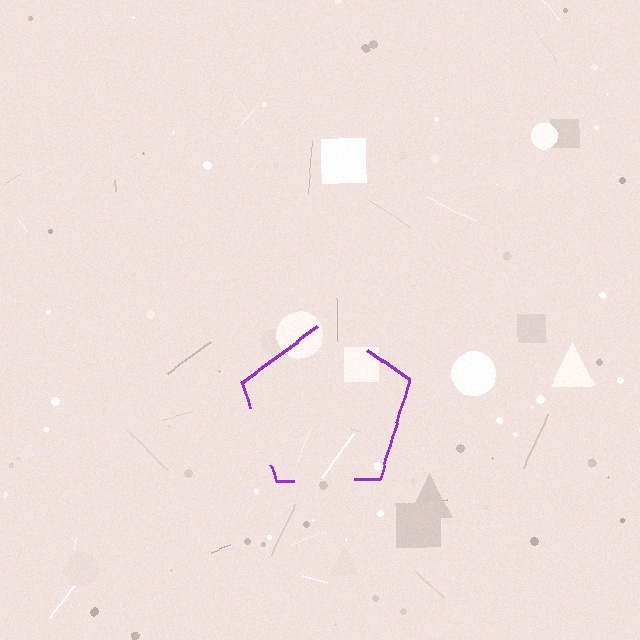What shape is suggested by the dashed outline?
The dashed outline suggests a pentagon.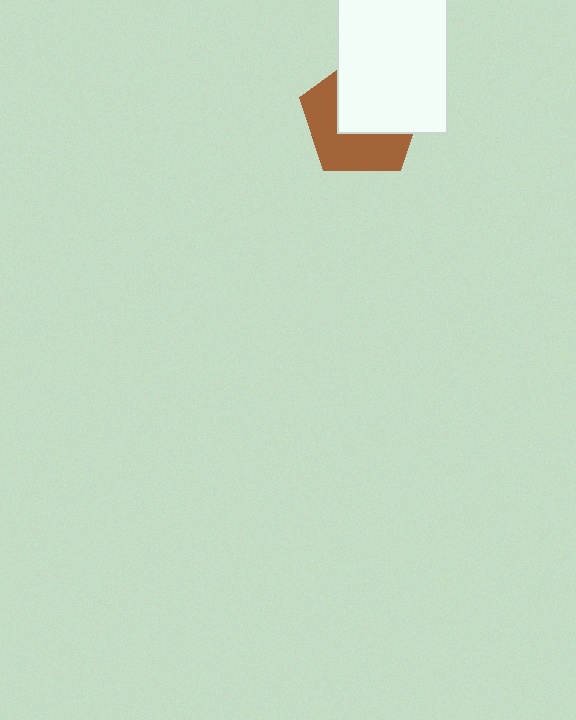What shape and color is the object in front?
The object in front is a white rectangle.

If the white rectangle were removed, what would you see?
You would see the complete brown pentagon.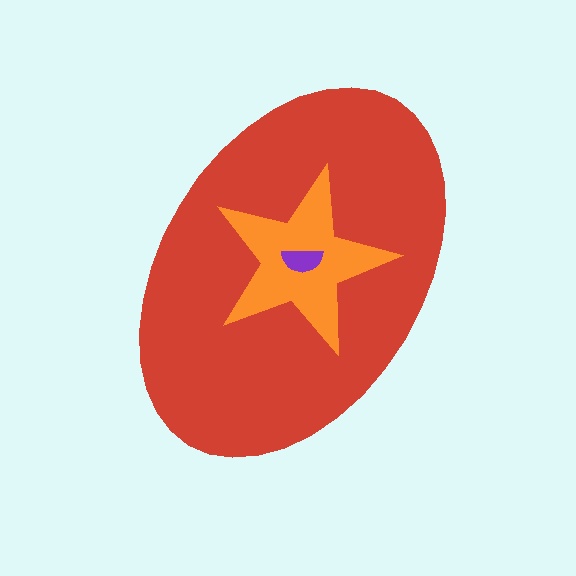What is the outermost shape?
The red ellipse.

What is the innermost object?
The purple semicircle.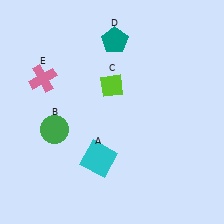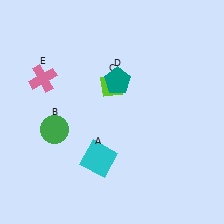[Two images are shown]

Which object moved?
The teal pentagon (D) moved down.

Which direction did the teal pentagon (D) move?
The teal pentagon (D) moved down.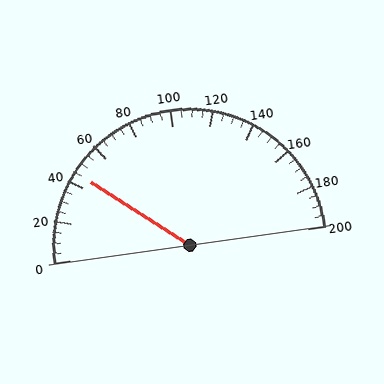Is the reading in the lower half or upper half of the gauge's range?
The reading is in the lower half of the range (0 to 200).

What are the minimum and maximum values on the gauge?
The gauge ranges from 0 to 200.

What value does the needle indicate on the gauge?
The needle indicates approximately 45.